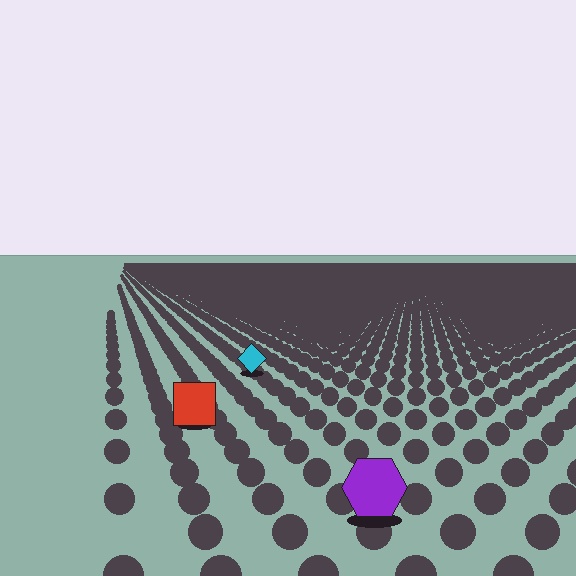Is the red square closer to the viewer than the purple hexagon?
No. The purple hexagon is closer — you can tell from the texture gradient: the ground texture is coarser near it.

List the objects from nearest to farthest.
From nearest to farthest: the purple hexagon, the red square, the cyan diamond.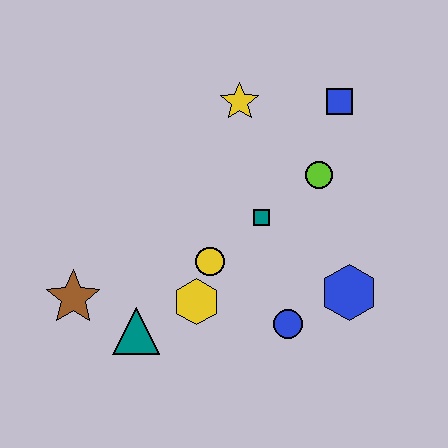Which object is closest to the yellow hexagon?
The yellow circle is closest to the yellow hexagon.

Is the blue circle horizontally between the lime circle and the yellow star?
Yes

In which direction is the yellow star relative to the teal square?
The yellow star is above the teal square.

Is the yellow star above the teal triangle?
Yes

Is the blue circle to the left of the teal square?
No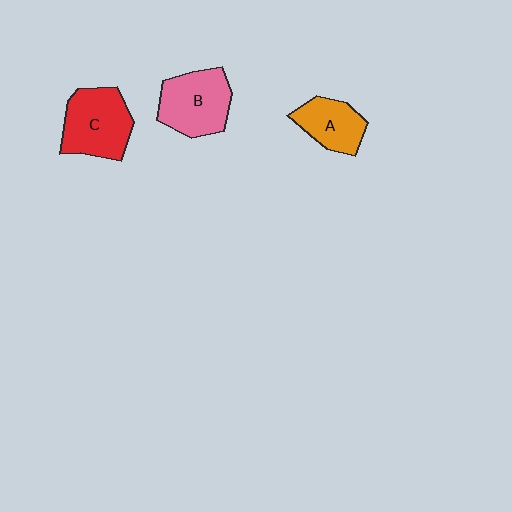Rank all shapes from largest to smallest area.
From largest to smallest: C (red), B (pink), A (orange).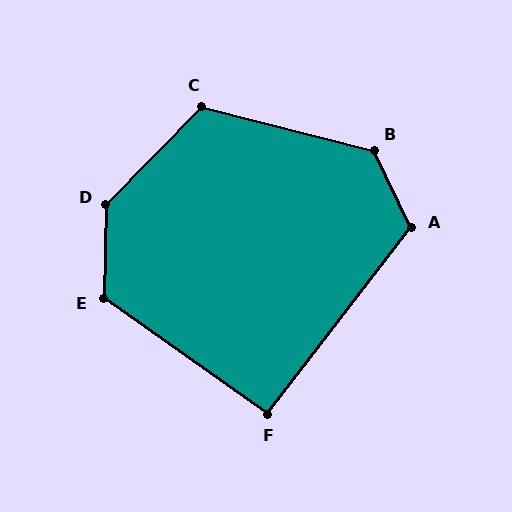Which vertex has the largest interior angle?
D, at approximately 137 degrees.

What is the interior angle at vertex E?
Approximately 124 degrees (obtuse).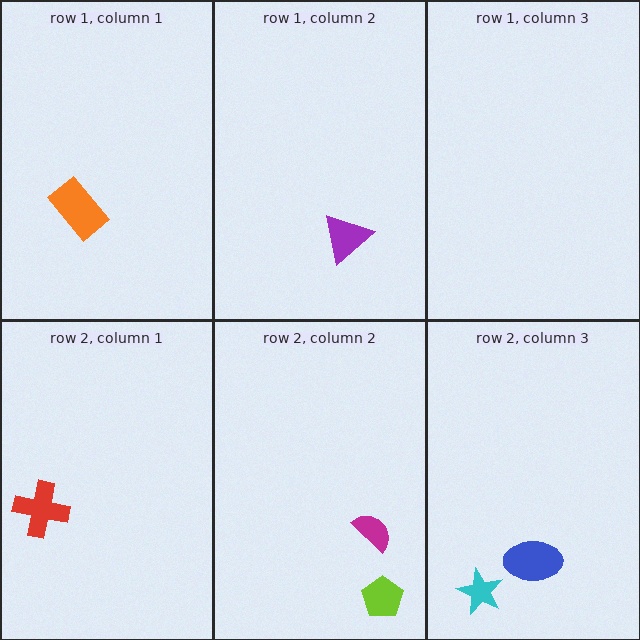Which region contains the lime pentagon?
The row 2, column 2 region.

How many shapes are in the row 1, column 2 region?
1.